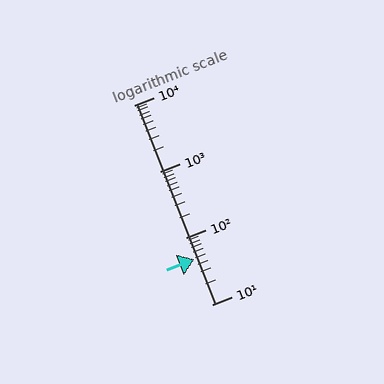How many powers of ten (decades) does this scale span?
The scale spans 3 decades, from 10 to 10000.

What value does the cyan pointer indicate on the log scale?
The pointer indicates approximately 48.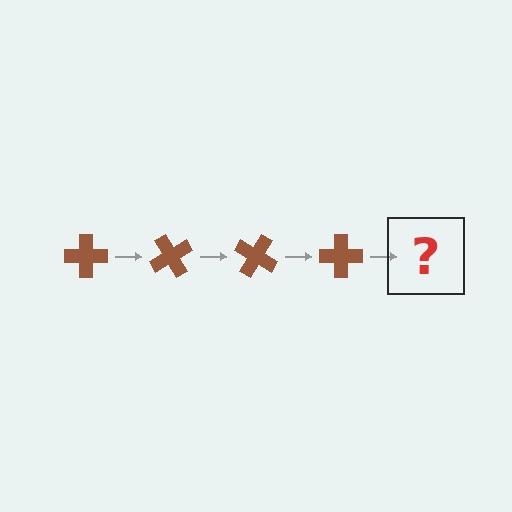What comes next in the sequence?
The next element should be a brown cross rotated 240 degrees.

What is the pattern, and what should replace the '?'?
The pattern is that the cross rotates 60 degrees each step. The '?' should be a brown cross rotated 240 degrees.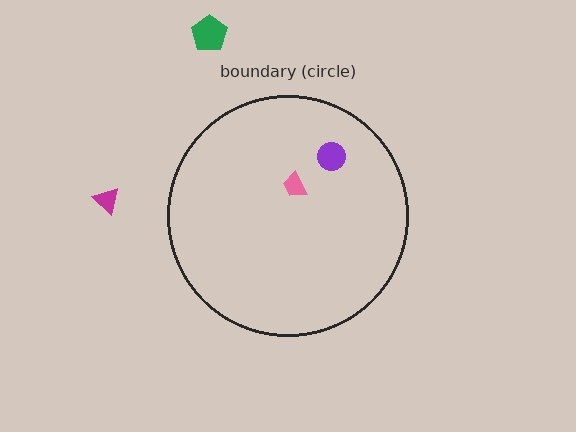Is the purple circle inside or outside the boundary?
Inside.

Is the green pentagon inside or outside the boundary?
Outside.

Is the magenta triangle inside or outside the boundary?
Outside.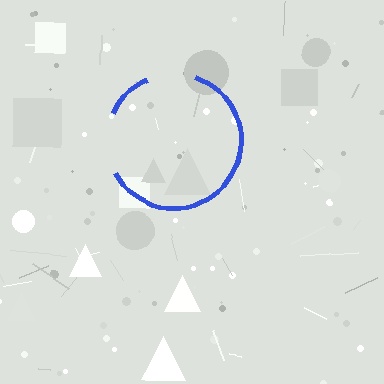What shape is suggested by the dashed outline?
The dashed outline suggests a circle.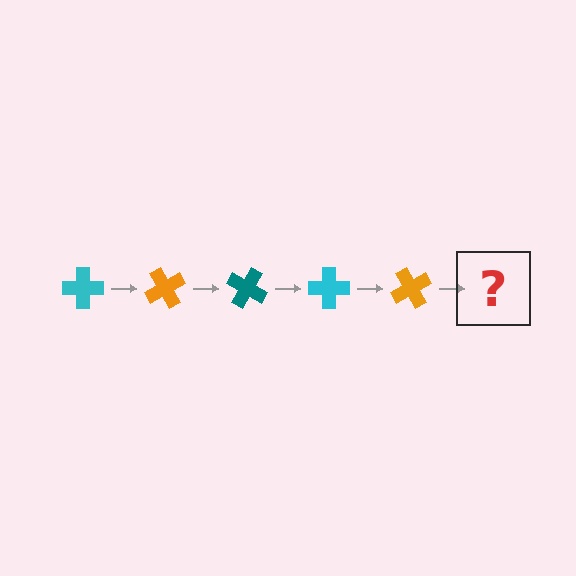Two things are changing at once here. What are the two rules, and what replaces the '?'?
The two rules are that it rotates 60 degrees each step and the color cycles through cyan, orange, and teal. The '?' should be a teal cross, rotated 300 degrees from the start.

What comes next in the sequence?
The next element should be a teal cross, rotated 300 degrees from the start.